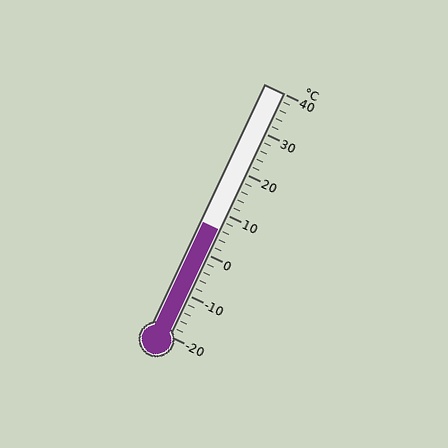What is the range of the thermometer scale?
The thermometer scale ranges from -20°C to 40°C.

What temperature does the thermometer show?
The thermometer shows approximately 6°C.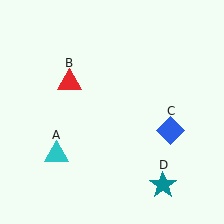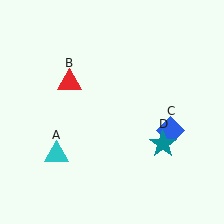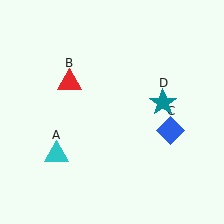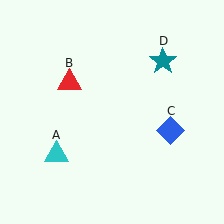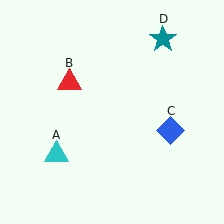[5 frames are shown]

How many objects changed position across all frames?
1 object changed position: teal star (object D).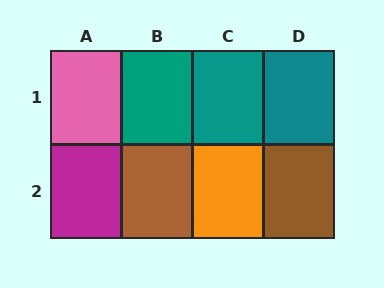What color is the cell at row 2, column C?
Orange.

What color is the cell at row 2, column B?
Brown.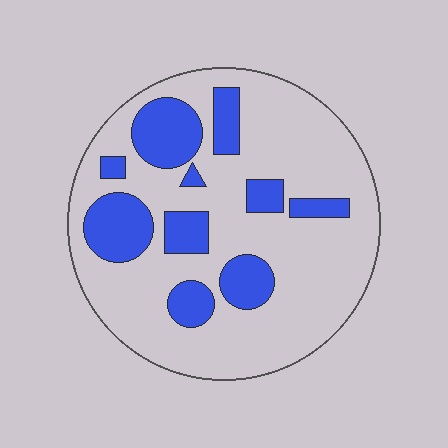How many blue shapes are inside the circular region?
10.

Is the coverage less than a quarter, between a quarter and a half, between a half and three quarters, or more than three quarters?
Between a quarter and a half.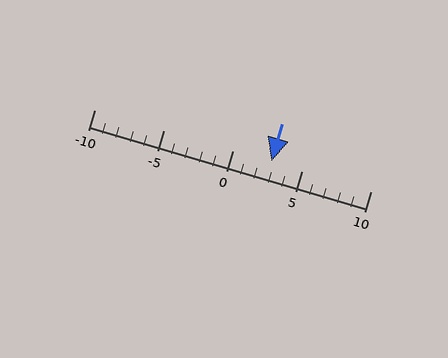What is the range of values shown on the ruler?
The ruler shows values from -10 to 10.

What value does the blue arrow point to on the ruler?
The blue arrow points to approximately 3.